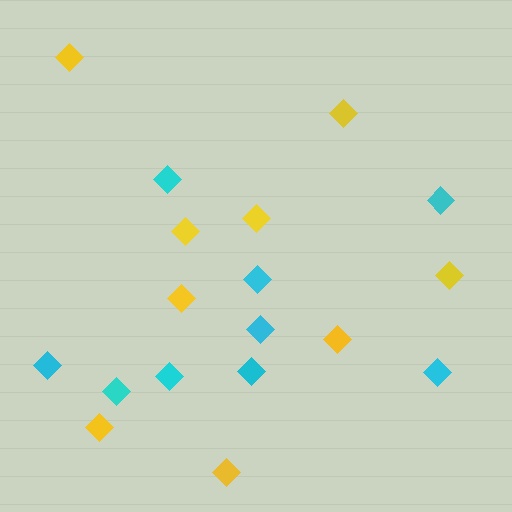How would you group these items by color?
There are 2 groups: one group of yellow diamonds (9) and one group of cyan diamonds (9).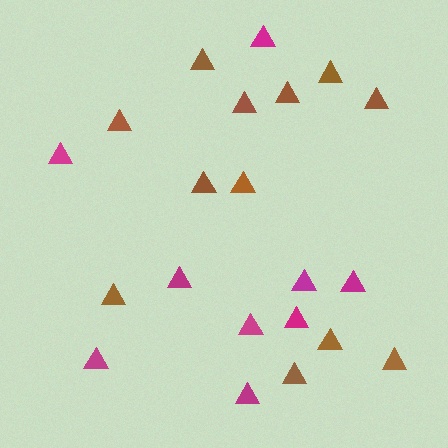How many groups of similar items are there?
There are 2 groups: one group of brown triangles (12) and one group of magenta triangles (9).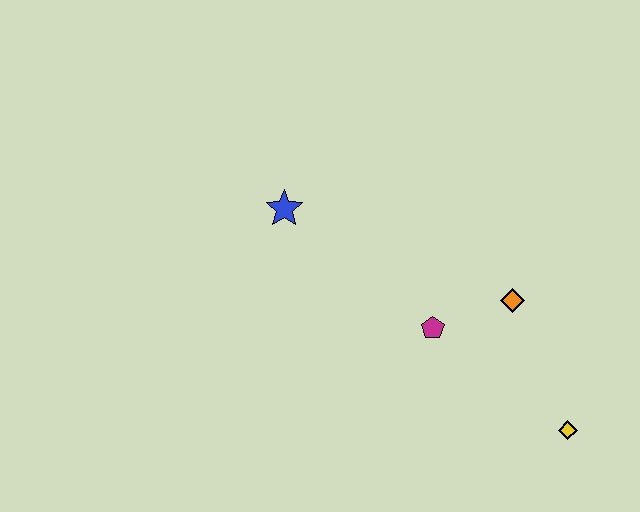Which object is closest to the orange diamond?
The magenta pentagon is closest to the orange diamond.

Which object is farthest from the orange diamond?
The blue star is farthest from the orange diamond.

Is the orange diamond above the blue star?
No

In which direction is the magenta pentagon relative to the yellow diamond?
The magenta pentagon is to the left of the yellow diamond.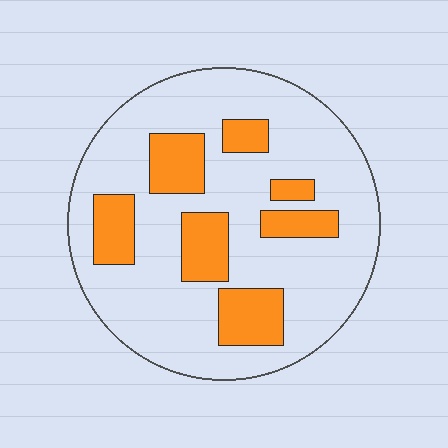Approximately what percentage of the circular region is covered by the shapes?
Approximately 25%.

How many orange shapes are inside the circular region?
7.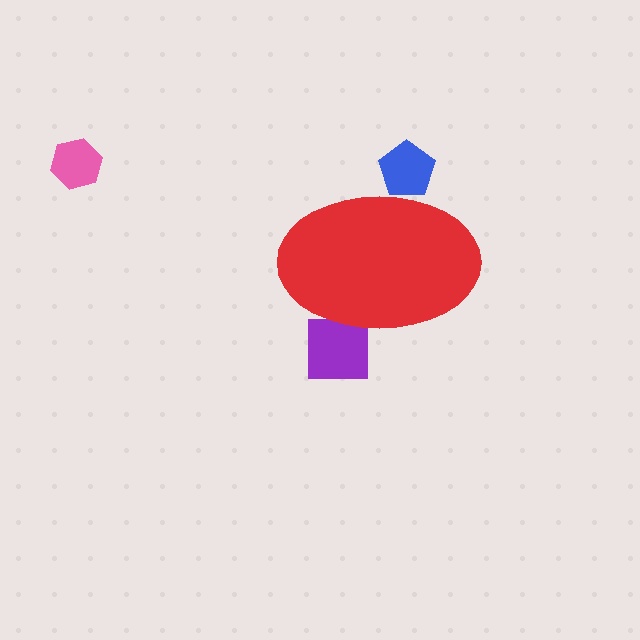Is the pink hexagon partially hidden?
No, the pink hexagon is fully visible.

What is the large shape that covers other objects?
A red ellipse.